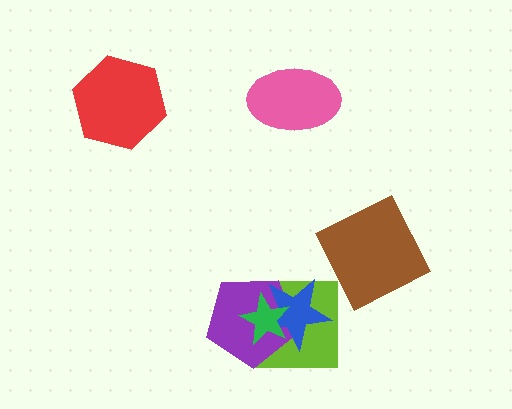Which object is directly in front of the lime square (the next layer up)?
The purple pentagon is directly in front of the lime square.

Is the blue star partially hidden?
Yes, it is partially covered by another shape.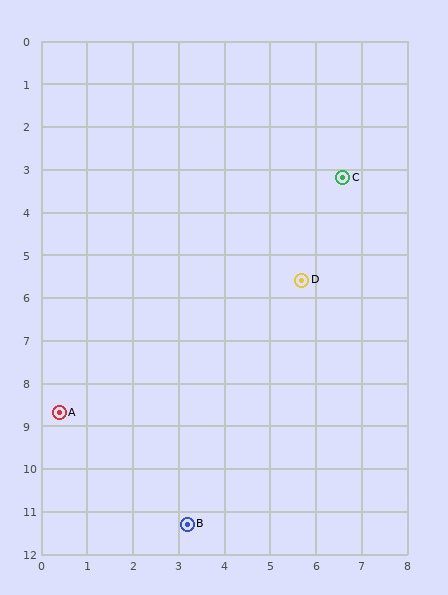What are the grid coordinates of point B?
Point B is at approximately (3.2, 11.3).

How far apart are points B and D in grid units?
Points B and D are about 6.2 grid units apart.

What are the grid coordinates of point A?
Point A is at approximately (0.4, 8.7).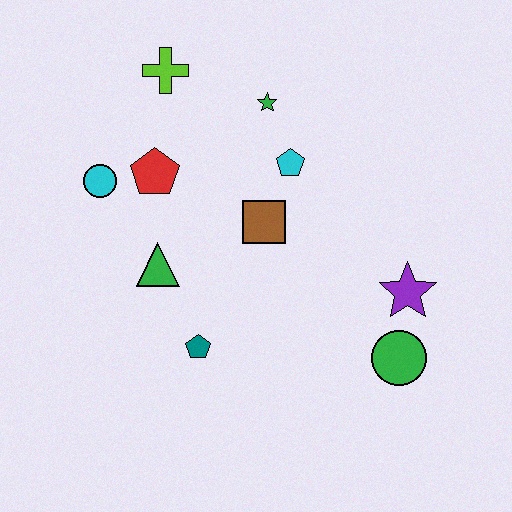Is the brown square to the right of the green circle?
No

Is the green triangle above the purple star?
Yes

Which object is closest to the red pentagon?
The cyan circle is closest to the red pentagon.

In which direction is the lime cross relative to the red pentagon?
The lime cross is above the red pentagon.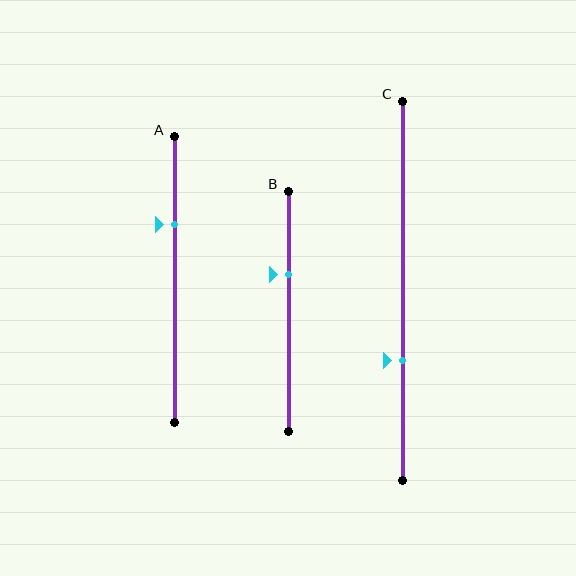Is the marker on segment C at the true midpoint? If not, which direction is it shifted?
No, the marker on segment C is shifted downward by about 18% of the segment length.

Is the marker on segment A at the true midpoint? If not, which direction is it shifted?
No, the marker on segment A is shifted upward by about 19% of the segment length.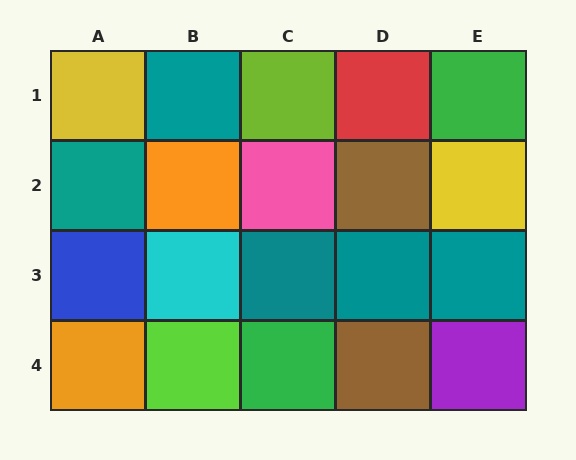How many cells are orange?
2 cells are orange.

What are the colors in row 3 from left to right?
Blue, cyan, teal, teal, teal.